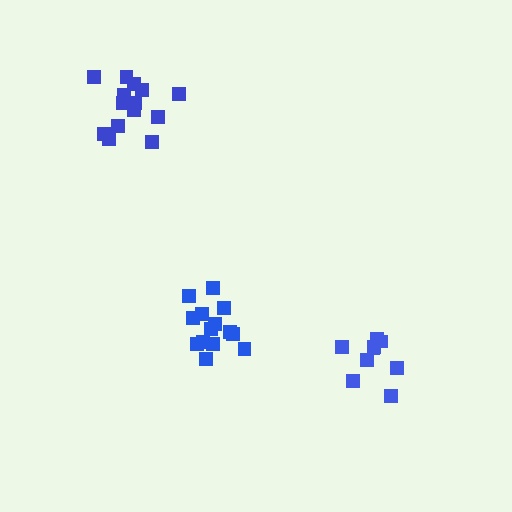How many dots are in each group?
Group 1: 9 dots, Group 2: 14 dots, Group 3: 14 dots (37 total).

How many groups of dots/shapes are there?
There are 3 groups.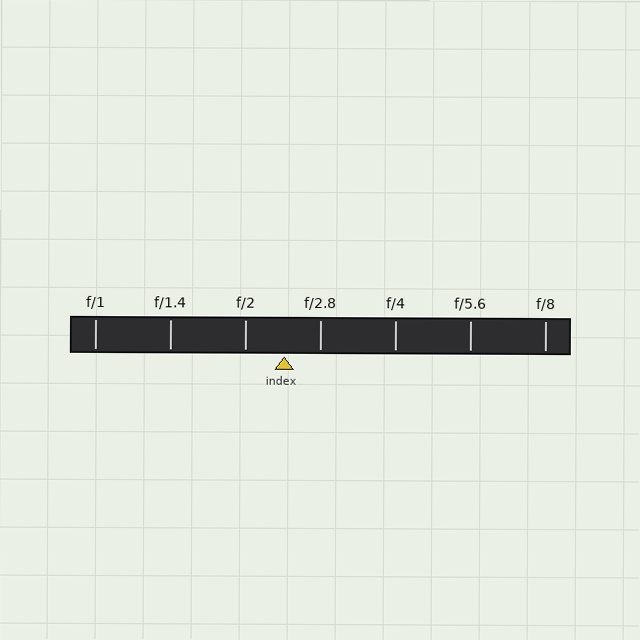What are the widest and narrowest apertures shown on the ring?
The widest aperture shown is f/1 and the narrowest is f/8.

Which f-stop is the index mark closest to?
The index mark is closest to f/2.8.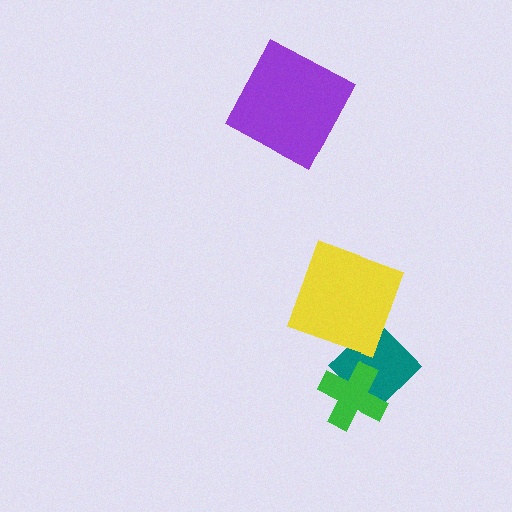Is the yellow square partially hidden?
No, no other shape covers it.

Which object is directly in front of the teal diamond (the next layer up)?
The green cross is directly in front of the teal diamond.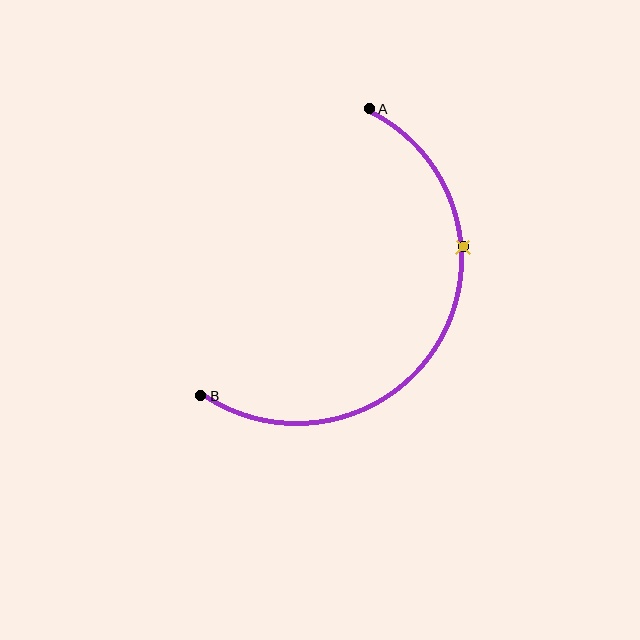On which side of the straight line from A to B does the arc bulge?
The arc bulges to the right of the straight line connecting A and B.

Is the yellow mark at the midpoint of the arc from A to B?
No. The yellow mark lies on the arc but is closer to endpoint A. The arc midpoint would be at the point on the curve equidistant along the arc from both A and B.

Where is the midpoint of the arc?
The arc midpoint is the point on the curve farthest from the straight line joining A and B. It sits to the right of that line.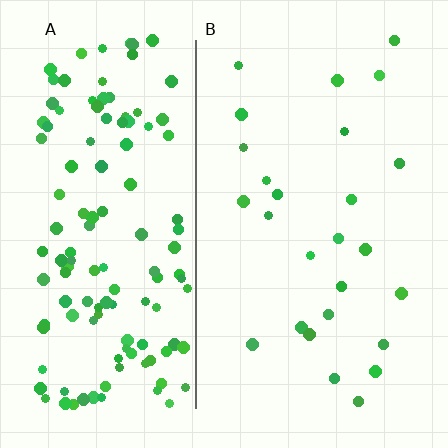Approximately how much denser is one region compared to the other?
Approximately 5.1× — region A over region B.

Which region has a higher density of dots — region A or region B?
A (the left).